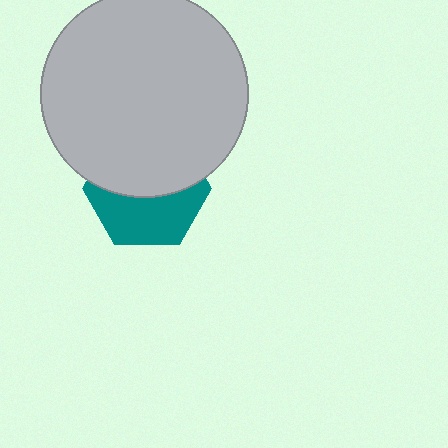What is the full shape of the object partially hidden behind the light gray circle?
The partially hidden object is a teal hexagon.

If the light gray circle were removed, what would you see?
You would see the complete teal hexagon.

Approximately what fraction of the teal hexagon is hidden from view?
Roughly 53% of the teal hexagon is hidden behind the light gray circle.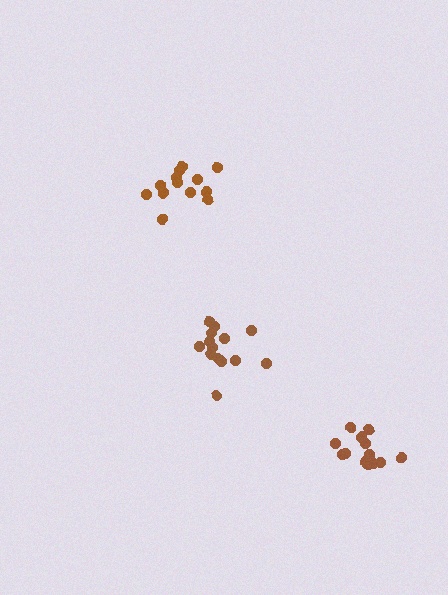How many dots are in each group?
Group 1: 14 dots, Group 2: 13 dots, Group 3: 14 dots (41 total).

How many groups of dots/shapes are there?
There are 3 groups.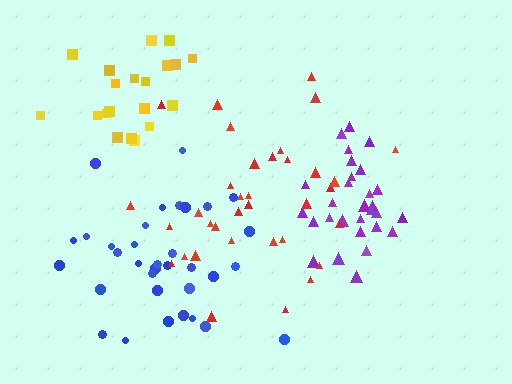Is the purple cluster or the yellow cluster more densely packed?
Purple.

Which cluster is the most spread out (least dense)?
Red.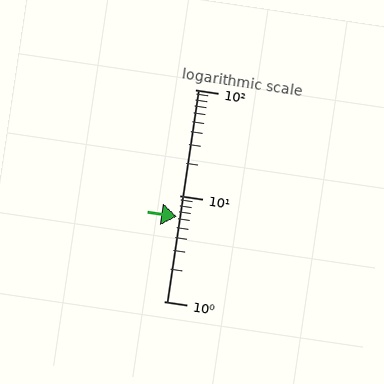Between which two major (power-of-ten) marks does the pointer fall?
The pointer is between 1 and 10.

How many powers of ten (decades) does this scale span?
The scale spans 2 decades, from 1 to 100.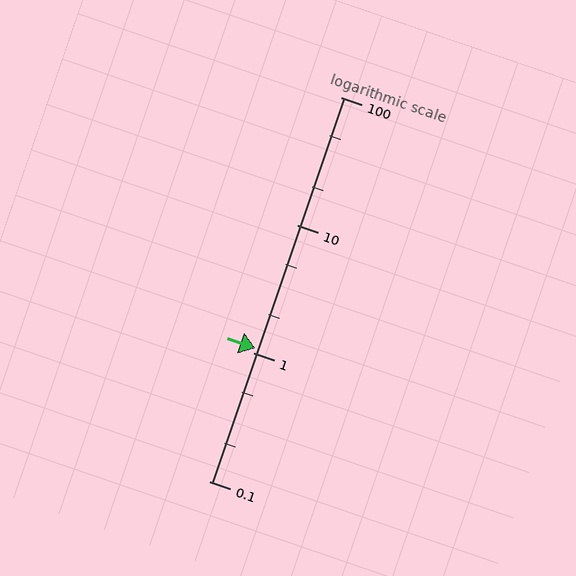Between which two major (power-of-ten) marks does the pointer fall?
The pointer is between 1 and 10.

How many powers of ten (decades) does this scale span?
The scale spans 3 decades, from 0.1 to 100.